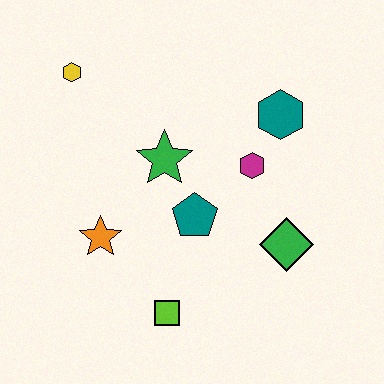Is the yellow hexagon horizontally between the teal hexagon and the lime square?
No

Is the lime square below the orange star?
Yes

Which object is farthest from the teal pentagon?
The yellow hexagon is farthest from the teal pentagon.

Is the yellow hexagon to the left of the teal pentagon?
Yes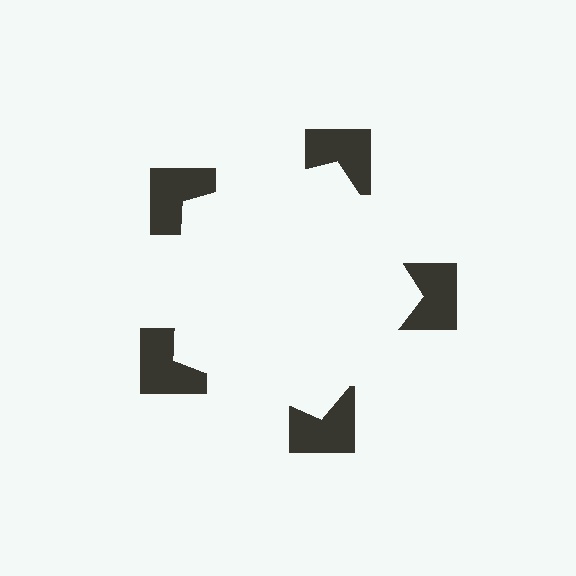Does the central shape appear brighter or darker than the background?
It typically appears slightly brighter than the background, even though no actual brightness change is drawn.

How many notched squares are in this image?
There are 5 — one at each vertex of the illusory pentagon.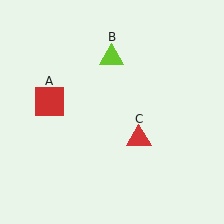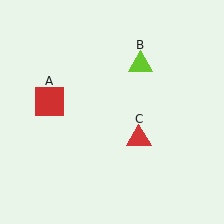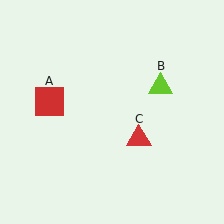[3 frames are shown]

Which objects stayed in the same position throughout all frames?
Red square (object A) and red triangle (object C) remained stationary.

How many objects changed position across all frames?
1 object changed position: lime triangle (object B).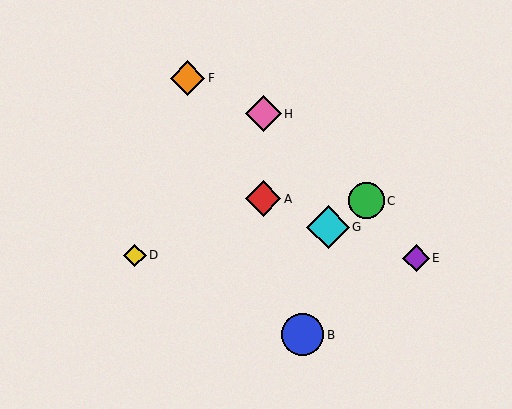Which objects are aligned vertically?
Objects A, H are aligned vertically.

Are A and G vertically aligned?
No, A is at x≈263 and G is at x≈328.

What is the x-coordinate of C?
Object C is at x≈366.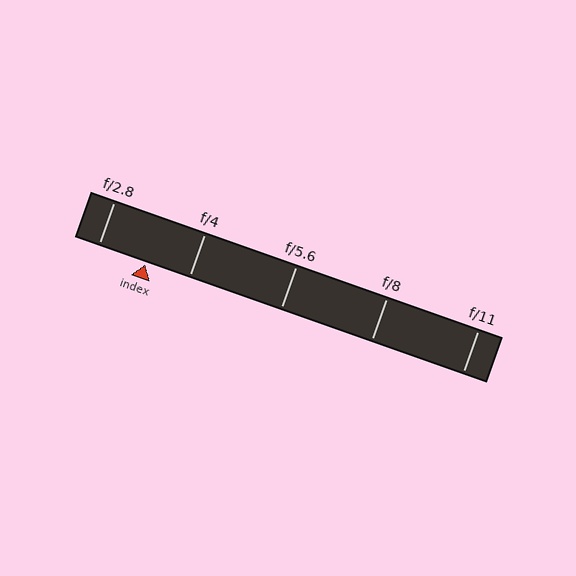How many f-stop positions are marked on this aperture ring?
There are 5 f-stop positions marked.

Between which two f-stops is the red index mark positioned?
The index mark is between f/2.8 and f/4.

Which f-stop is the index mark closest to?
The index mark is closest to f/4.